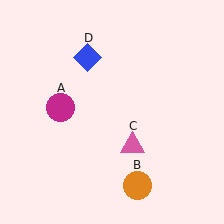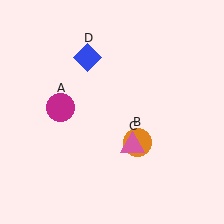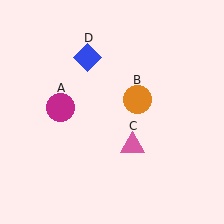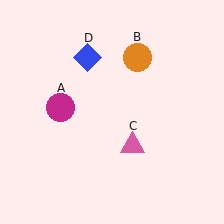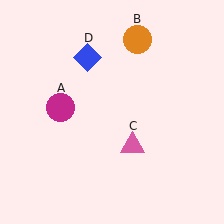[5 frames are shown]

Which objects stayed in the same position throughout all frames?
Magenta circle (object A) and pink triangle (object C) and blue diamond (object D) remained stationary.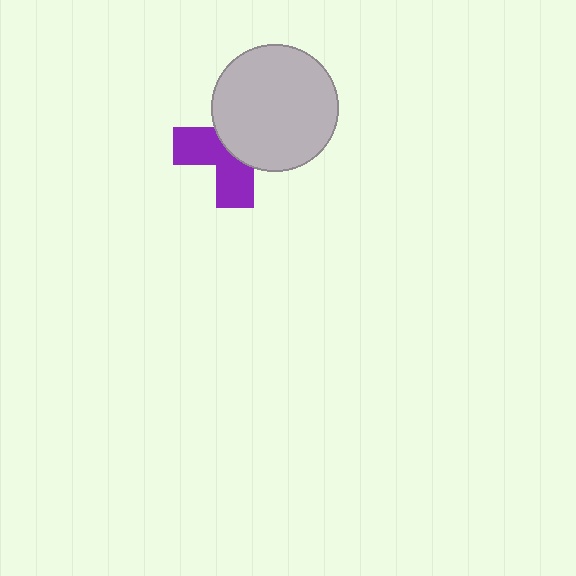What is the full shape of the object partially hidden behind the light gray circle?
The partially hidden object is a purple cross.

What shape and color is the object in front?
The object in front is a light gray circle.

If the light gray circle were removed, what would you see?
You would see the complete purple cross.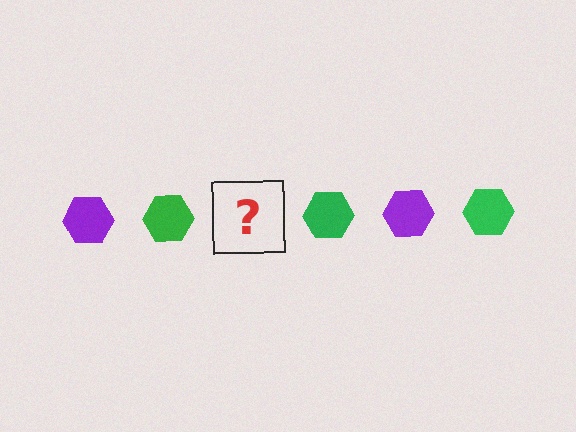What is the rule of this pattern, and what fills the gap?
The rule is that the pattern cycles through purple, green hexagons. The gap should be filled with a purple hexagon.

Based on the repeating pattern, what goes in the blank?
The blank should be a purple hexagon.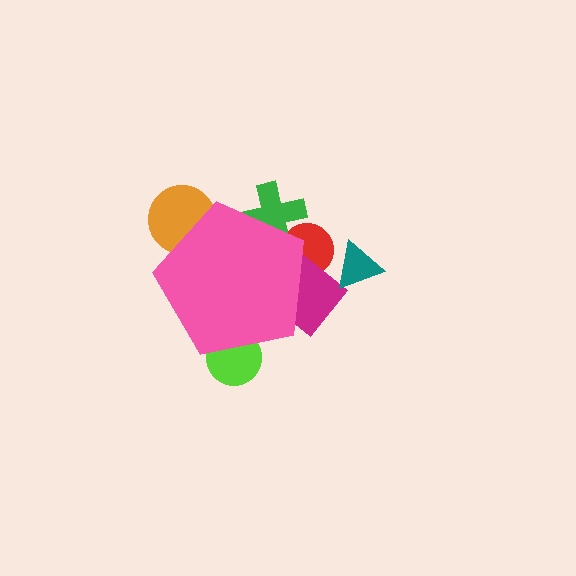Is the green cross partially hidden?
Yes, the green cross is partially hidden behind the pink pentagon.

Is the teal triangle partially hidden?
No, the teal triangle is fully visible.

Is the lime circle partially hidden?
Yes, the lime circle is partially hidden behind the pink pentagon.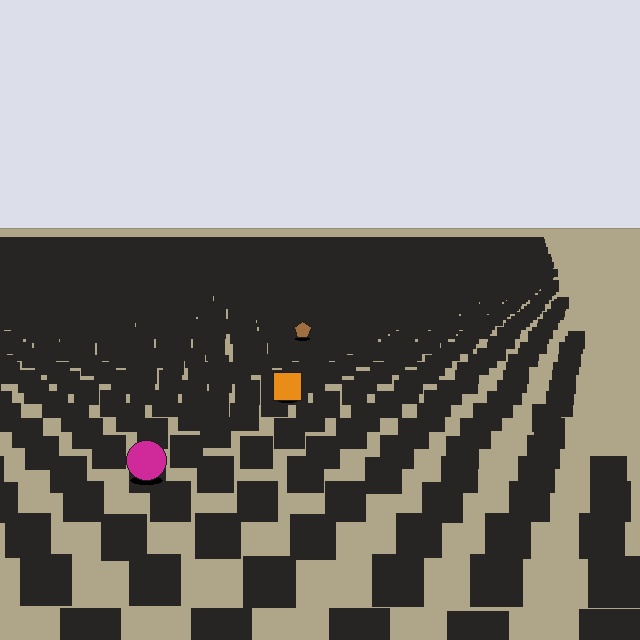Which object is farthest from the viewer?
The brown pentagon is farthest from the viewer. It appears smaller and the ground texture around it is denser.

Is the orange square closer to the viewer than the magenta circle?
No. The magenta circle is closer — you can tell from the texture gradient: the ground texture is coarser near it.